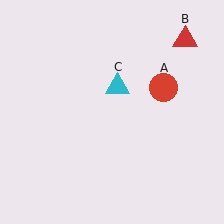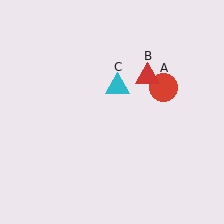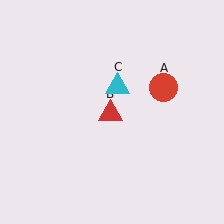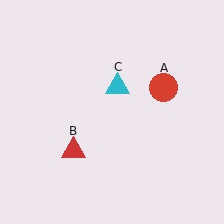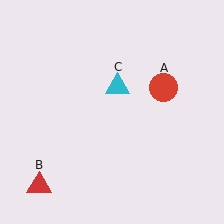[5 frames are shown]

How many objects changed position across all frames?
1 object changed position: red triangle (object B).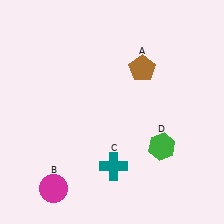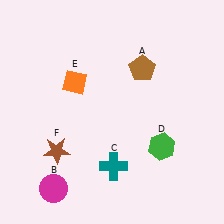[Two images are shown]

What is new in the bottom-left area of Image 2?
A brown star (F) was added in the bottom-left area of Image 2.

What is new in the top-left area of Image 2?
An orange diamond (E) was added in the top-left area of Image 2.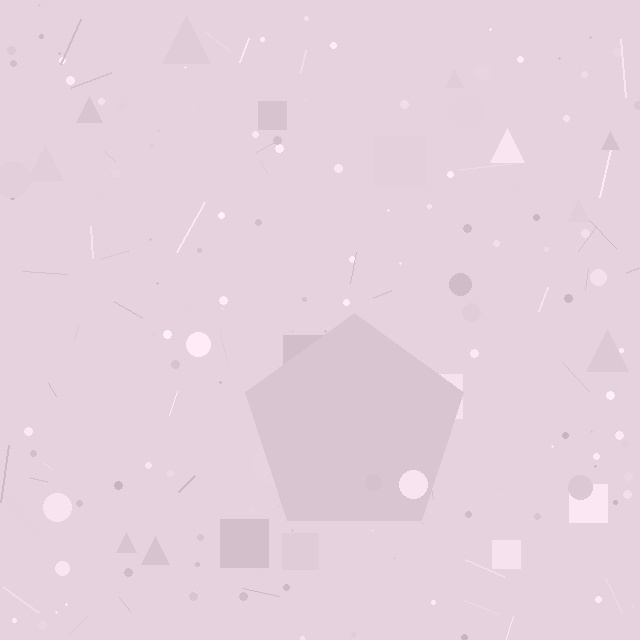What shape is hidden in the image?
A pentagon is hidden in the image.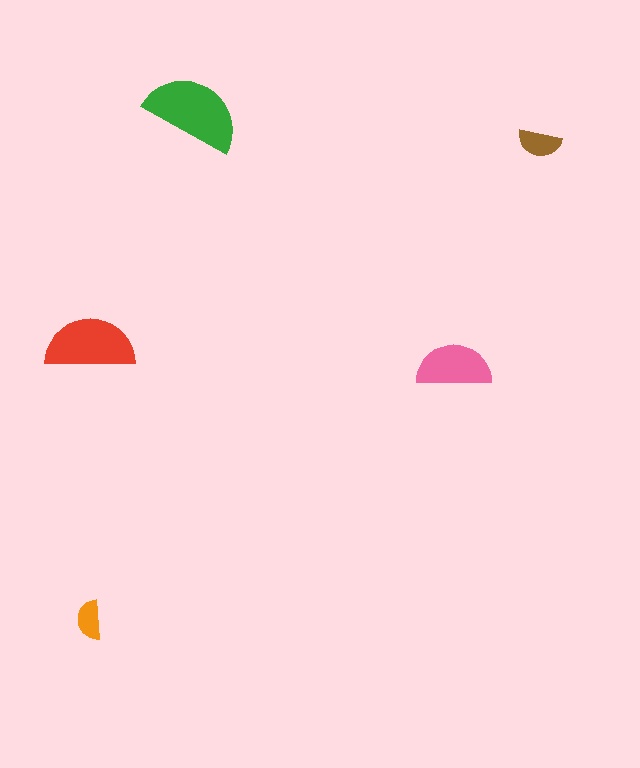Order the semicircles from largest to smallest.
the green one, the red one, the pink one, the brown one, the orange one.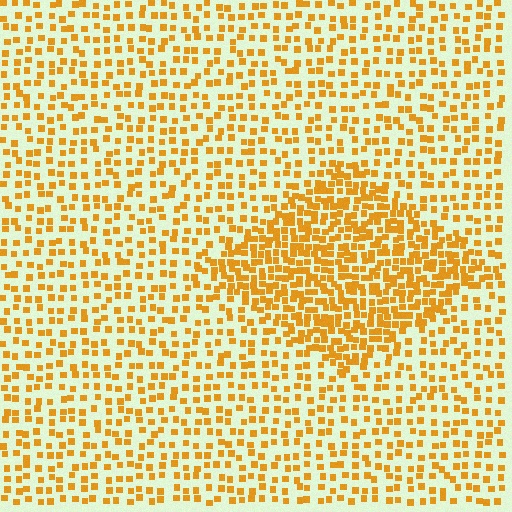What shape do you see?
I see a diamond.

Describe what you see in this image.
The image contains small orange elements arranged at two different densities. A diamond-shaped region is visible where the elements are more densely packed than the surrounding area.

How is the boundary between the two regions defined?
The boundary is defined by a change in element density (approximately 2.1x ratio). All elements are the same color, size, and shape.